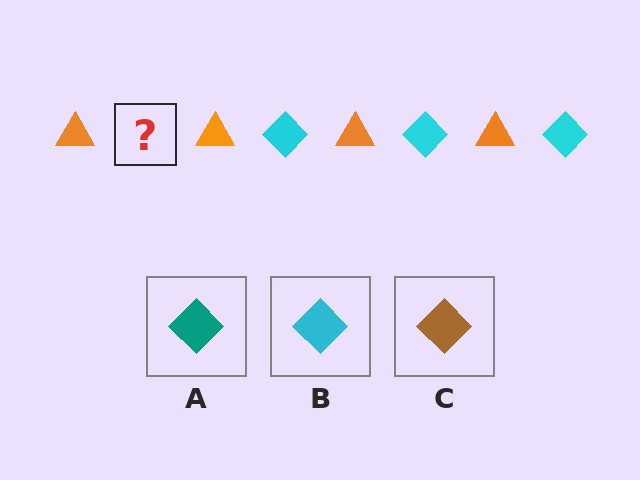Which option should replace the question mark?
Option B.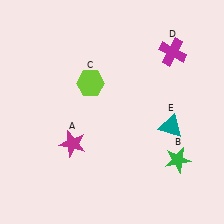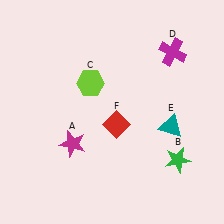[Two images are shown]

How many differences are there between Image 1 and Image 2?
There is 1 difference between the two images.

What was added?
A red diamond (F) was added in Image 2.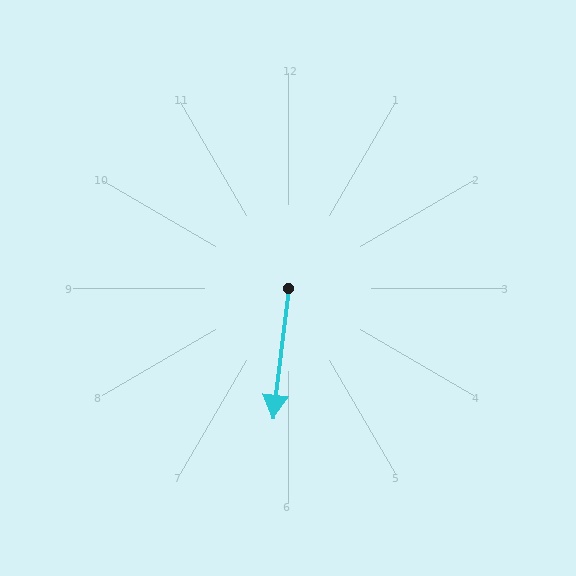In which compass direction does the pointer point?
South.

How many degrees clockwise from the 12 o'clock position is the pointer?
Approximately 187 degrees.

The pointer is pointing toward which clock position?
Roughly 6 o'clock.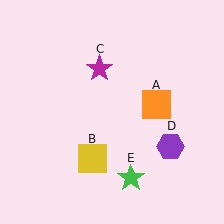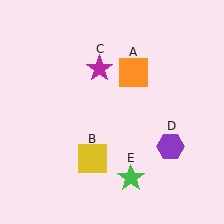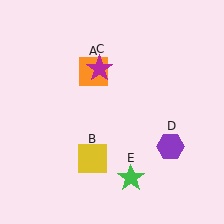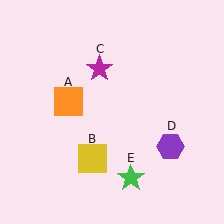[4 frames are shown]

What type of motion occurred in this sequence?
The orange square (object A) rotated counterclockwise around the center of the scene.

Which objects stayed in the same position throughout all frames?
Yellow square (object B) and magenta star (object C) and purple hexagon (object D) and green star (object E) remained stationary.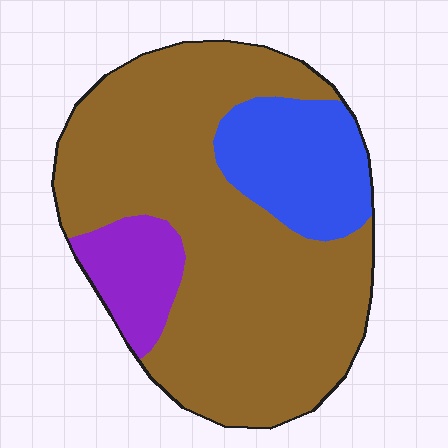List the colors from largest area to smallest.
From largest to smallest: brown, blue, purple.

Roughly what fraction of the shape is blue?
Blue covers 18% of the shape.